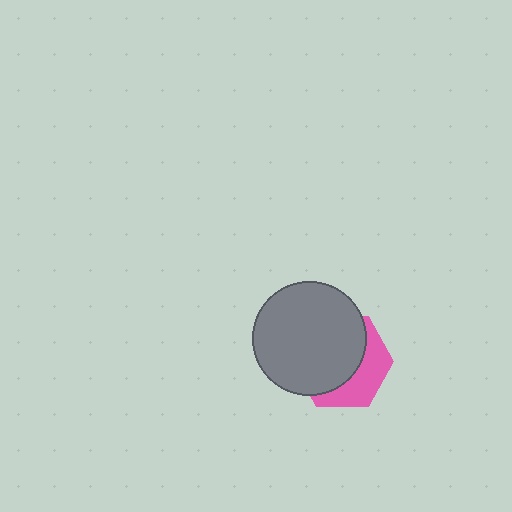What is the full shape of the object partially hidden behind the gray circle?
The partially hidden object is a pink hexagon.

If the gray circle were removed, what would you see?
You would see the complete pink hexagon.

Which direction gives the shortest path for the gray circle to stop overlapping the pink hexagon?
Moving toward the upper-left gives the shortest separation.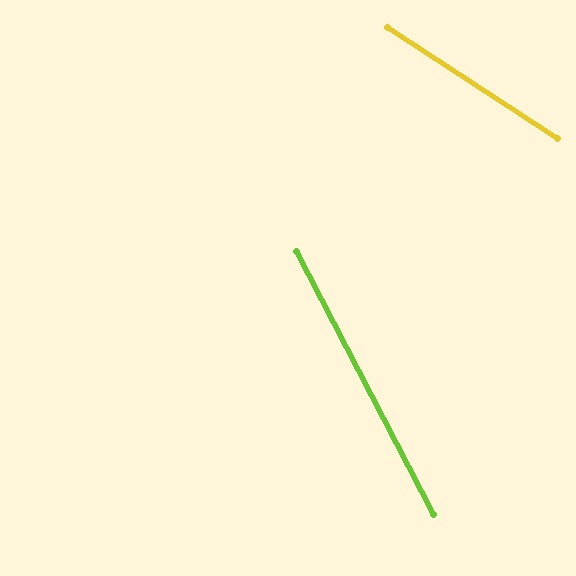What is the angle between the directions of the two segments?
Approximately 29 degrees.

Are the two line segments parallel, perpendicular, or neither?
Neither parallel nor perpendicular — they differ by about 29°.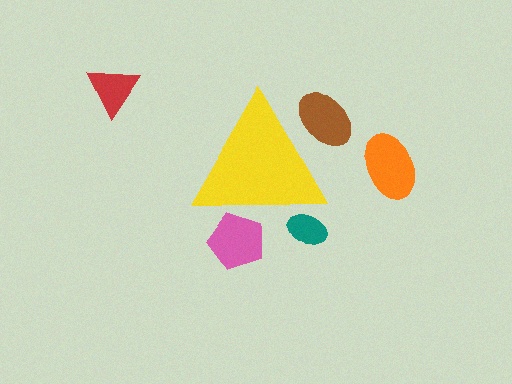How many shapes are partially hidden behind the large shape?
3 shapes are partially hidden.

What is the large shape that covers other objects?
A yellow triangle.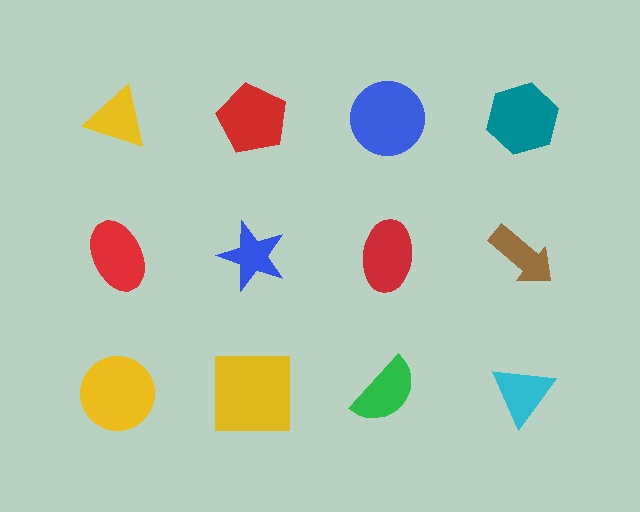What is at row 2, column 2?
A blue star.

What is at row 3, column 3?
A green semicircle.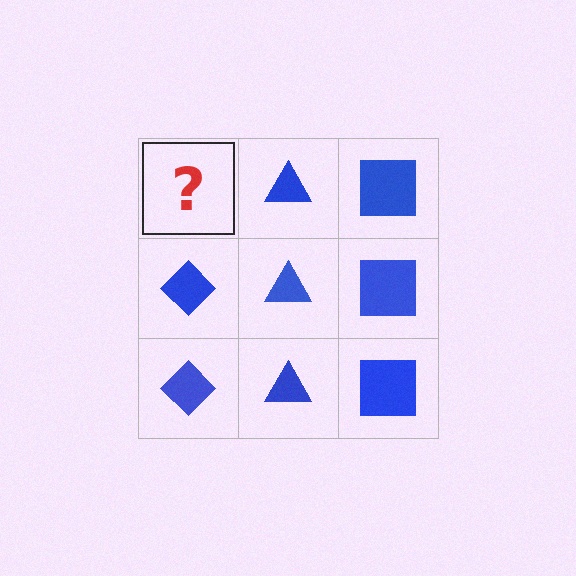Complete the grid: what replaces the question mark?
The question mark should be replaced with a blue diamond.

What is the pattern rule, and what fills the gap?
The rule is that each column has a consistent shape. The gap should be filled with a blue diamond.